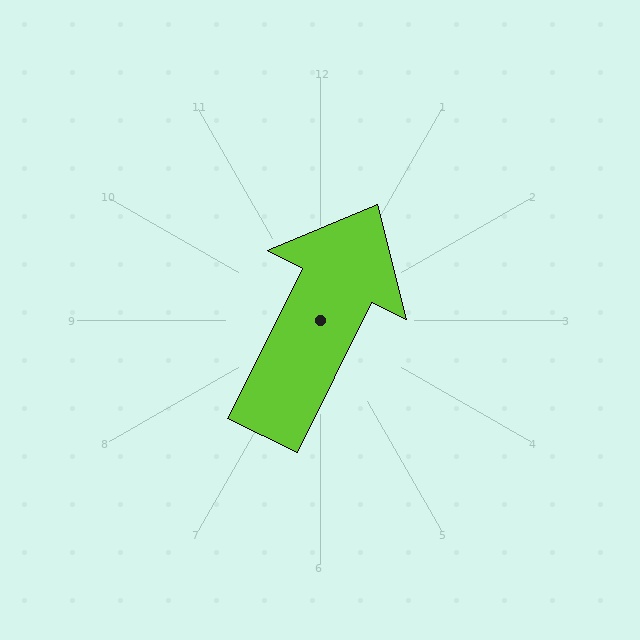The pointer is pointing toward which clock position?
Roughly 1 o'clock.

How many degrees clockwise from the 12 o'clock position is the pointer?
Approximately 27 degrees.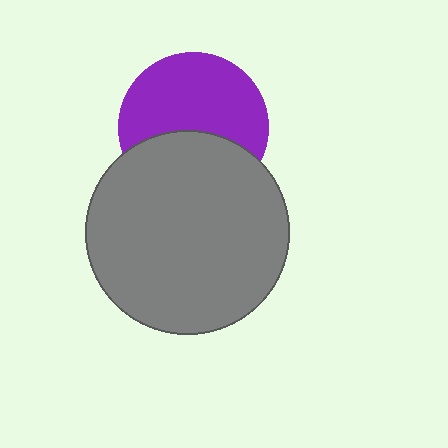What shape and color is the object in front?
The object in front is a gray circle.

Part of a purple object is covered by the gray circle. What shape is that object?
It is a circle.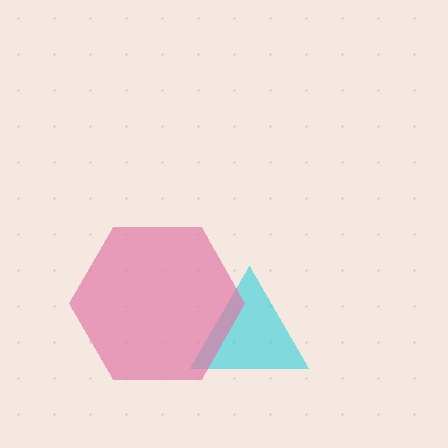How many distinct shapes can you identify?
There are 2 distinct shapes: a cyan triangle, a pink hexagon.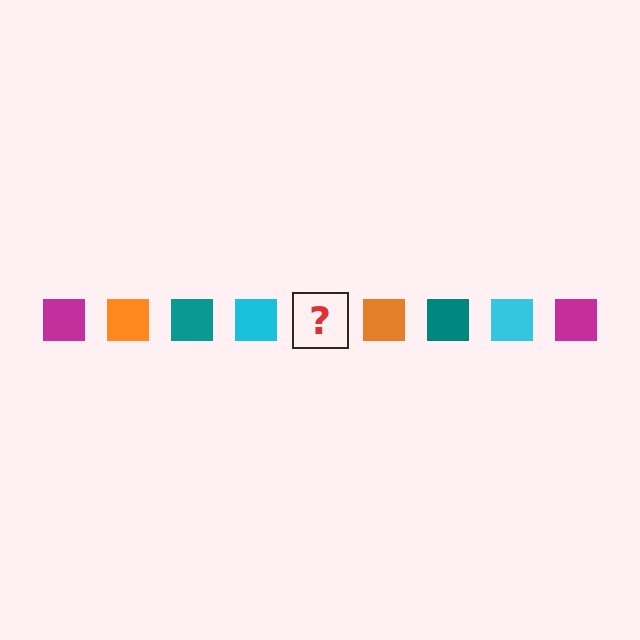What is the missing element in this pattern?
The missing element is a magenta square.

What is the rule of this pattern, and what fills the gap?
The rule is that the pattern cycles through magenta, orange, teal, cyan squares. The gap should be filled with a magenta square.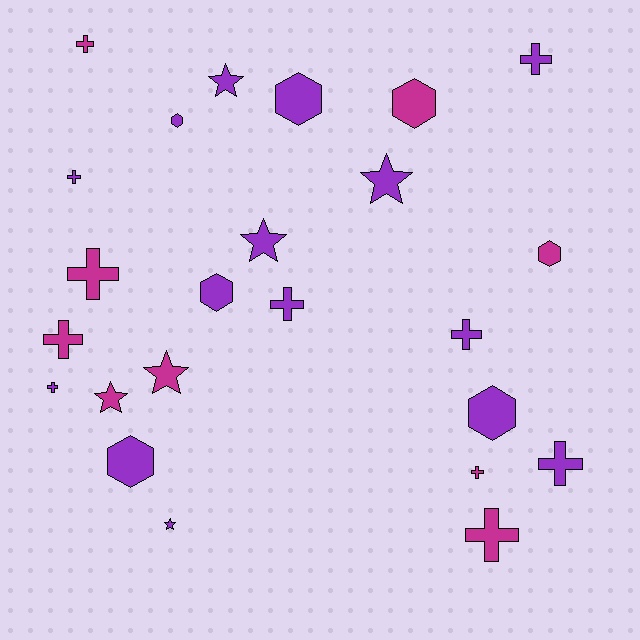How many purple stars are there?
There are 4 purple stars.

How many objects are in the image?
There are 24 objects.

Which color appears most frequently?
Purple, with 15 objects.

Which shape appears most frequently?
Cross, with 11 objects.